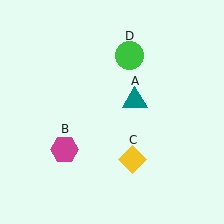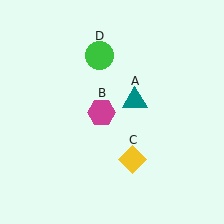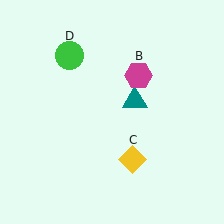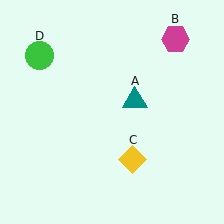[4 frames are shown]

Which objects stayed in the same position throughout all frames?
Teal triangle (object A) and yellow diamond (object C) remained stationary.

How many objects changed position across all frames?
2 objects changed position: magenta hexagon (object B), green circle (object D).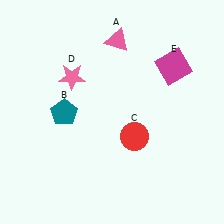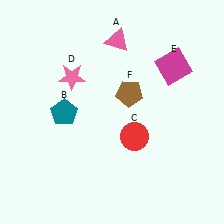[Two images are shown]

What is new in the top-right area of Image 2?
A brown pentagon (F) was added in the top-right area of Image 2.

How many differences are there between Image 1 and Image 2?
There is 1 difference between the two images.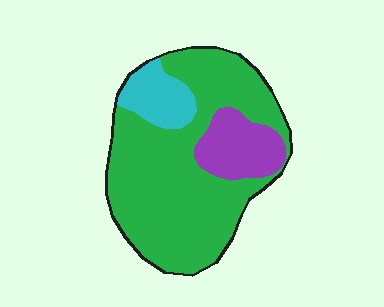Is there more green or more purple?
Green.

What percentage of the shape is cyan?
Cyan takes up about one eighth (1/8) of the shape.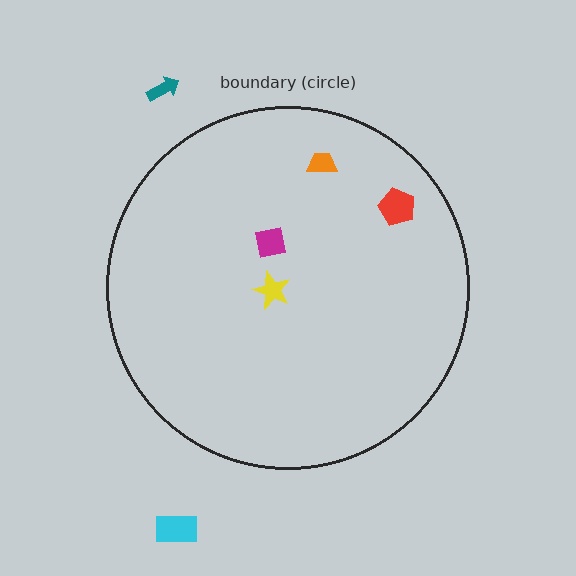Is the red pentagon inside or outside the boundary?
Inside.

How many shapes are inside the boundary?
4 inside, 2 outside.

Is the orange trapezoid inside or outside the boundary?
Inside.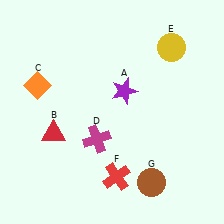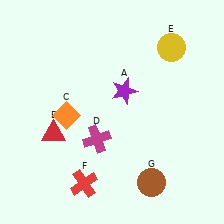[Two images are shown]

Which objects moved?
The objects that moved are: the orange diamond (C), the red cross (F).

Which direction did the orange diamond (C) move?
The orange diamond (C) moved down.